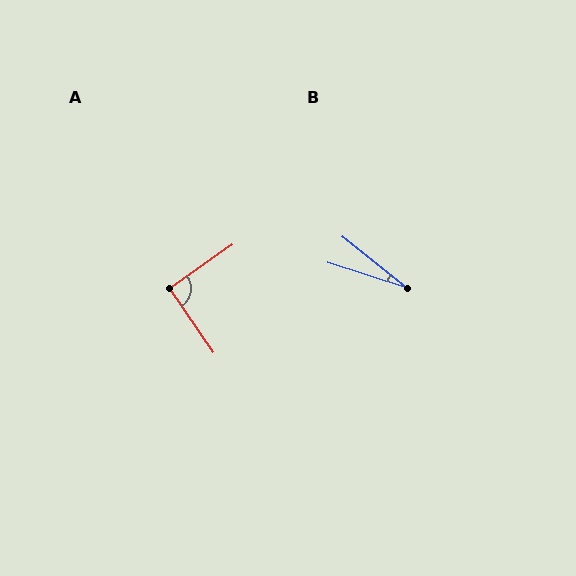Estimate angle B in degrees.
Approximately 21 degrees.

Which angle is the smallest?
B, at approximately 21 degrees.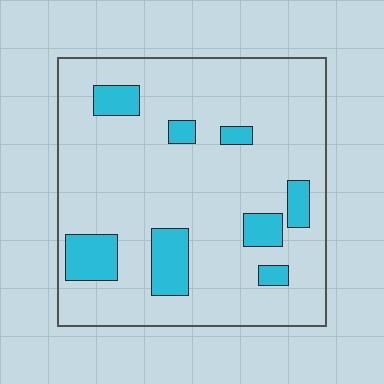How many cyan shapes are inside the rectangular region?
8.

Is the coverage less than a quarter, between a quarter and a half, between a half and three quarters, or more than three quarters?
Less than a quarter.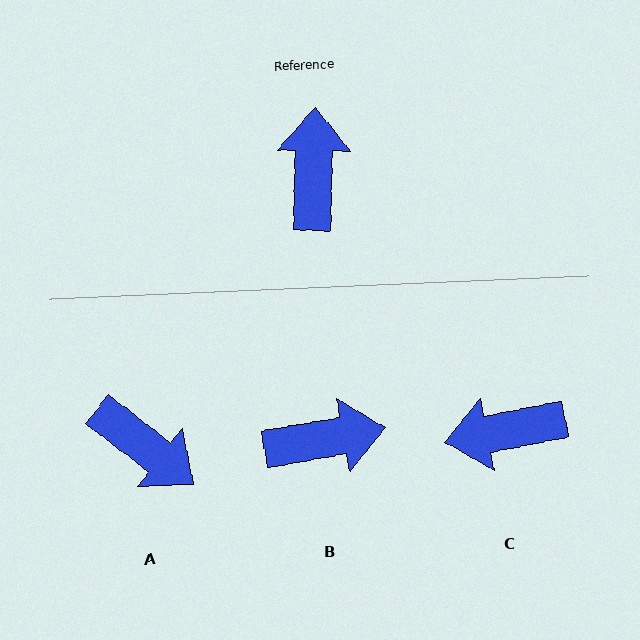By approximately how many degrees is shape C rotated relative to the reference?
Approximately 102 degrees counter-clockwise.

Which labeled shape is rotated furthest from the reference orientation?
A, about 126 degrees away.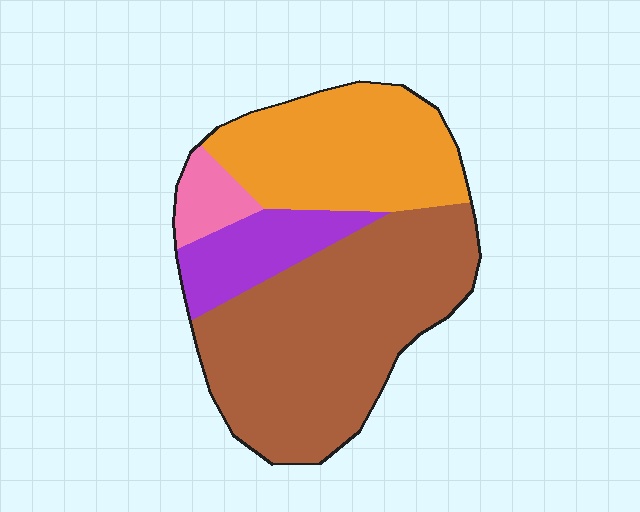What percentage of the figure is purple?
Purple takes up about one eighth (1/8) of the figure.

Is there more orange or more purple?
Orange.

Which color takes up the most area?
Brown, at roughly 50%.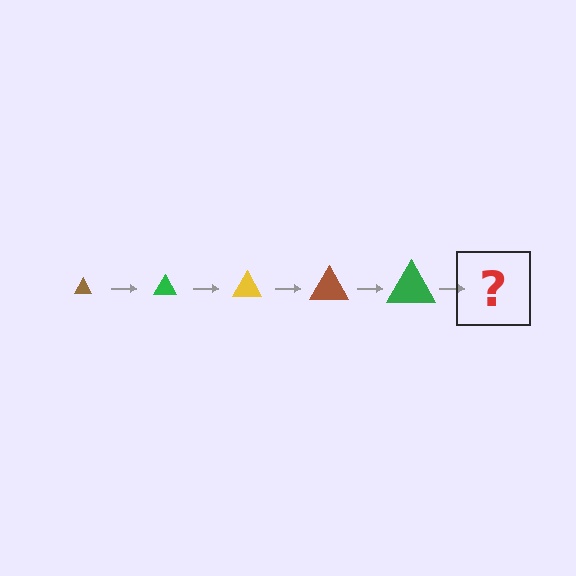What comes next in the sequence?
The next element should be a yellow triangle, larger than the previous one.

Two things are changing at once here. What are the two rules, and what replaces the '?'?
The two rules are that the triangle grows larger each step and the color cycles through brown, green, and yellow. The '?' should be a yellow triangle, larger than the previous one.